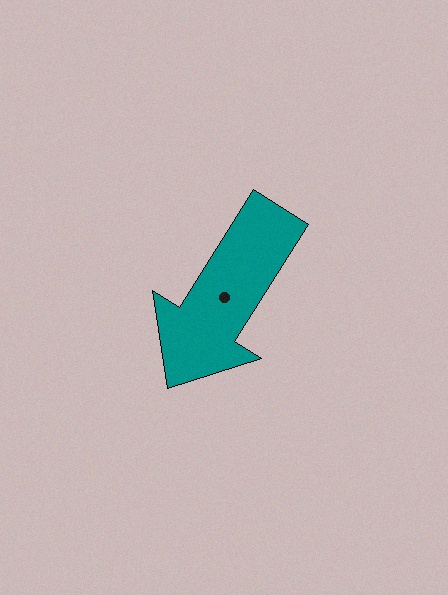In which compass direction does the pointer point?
Southwest.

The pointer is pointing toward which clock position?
Roughly 7 o'clock.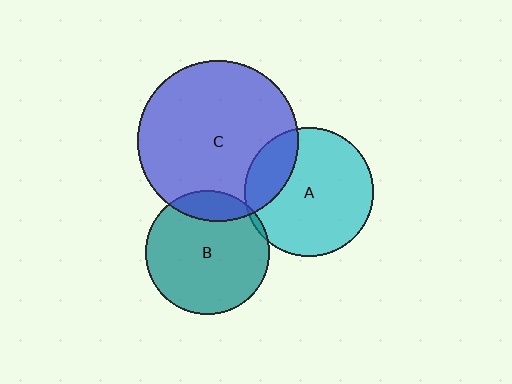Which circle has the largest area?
Circle C (blue).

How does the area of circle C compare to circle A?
Approximately 1.5 times.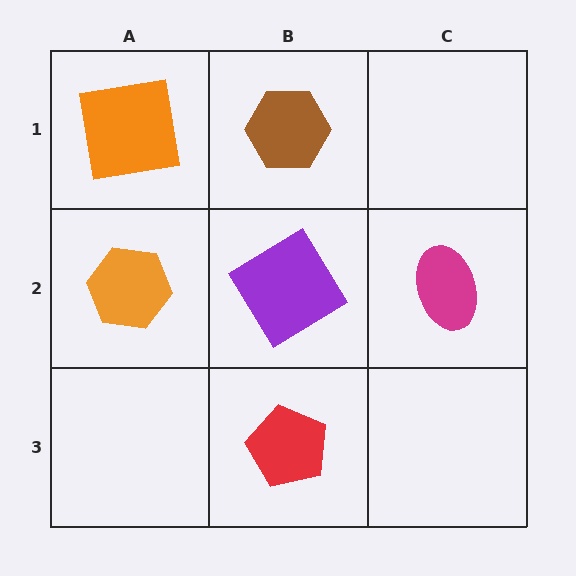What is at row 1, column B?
A brown hexagon.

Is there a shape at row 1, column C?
No, that cell is empty.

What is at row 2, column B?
A purple diamond.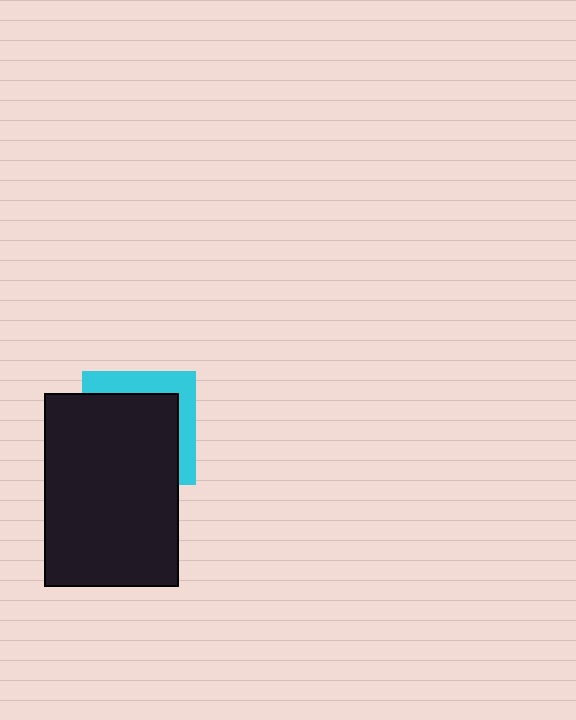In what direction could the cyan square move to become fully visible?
The cyan square could move toward the upper-right. That would shift it out from behind the black rectangle entirely.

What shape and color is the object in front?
The object in front is a black rectangle.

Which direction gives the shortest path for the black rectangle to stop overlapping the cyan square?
Moving toward the lower-left gives the shortest separation.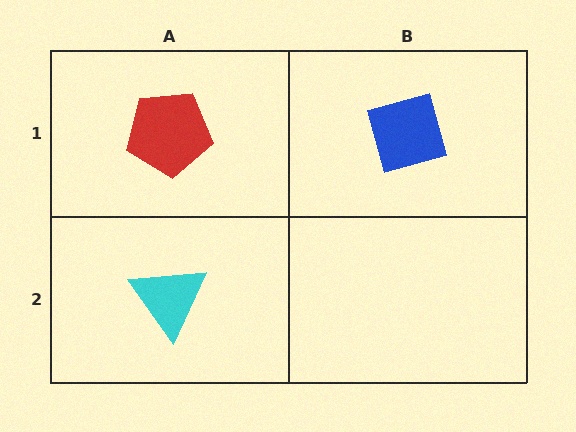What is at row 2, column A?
A cyan triangle.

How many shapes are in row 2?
1 shape.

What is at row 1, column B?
A blue diamond.